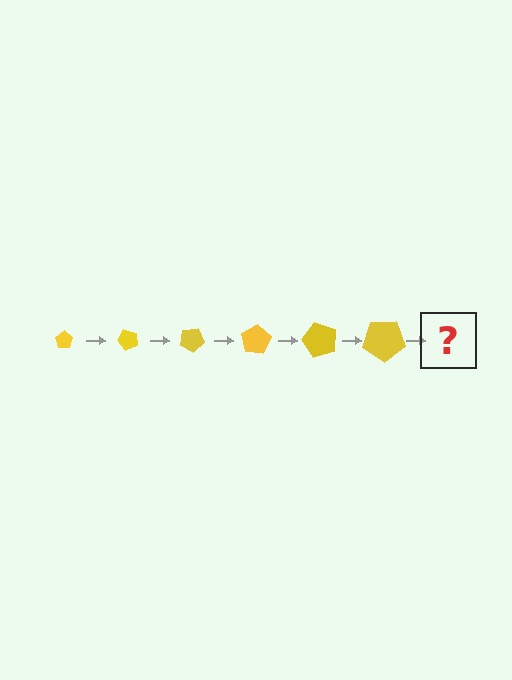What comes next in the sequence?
The next element should be a pentagon, larger than the previous one and rotated 300 degrees from the start.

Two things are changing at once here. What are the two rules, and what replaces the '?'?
The two rules are that the pentagon grows larger each step and it rotates 50 degrees each step. The '?' should be a pentagon, larger than the previous one and rotated 300 degrees from the start.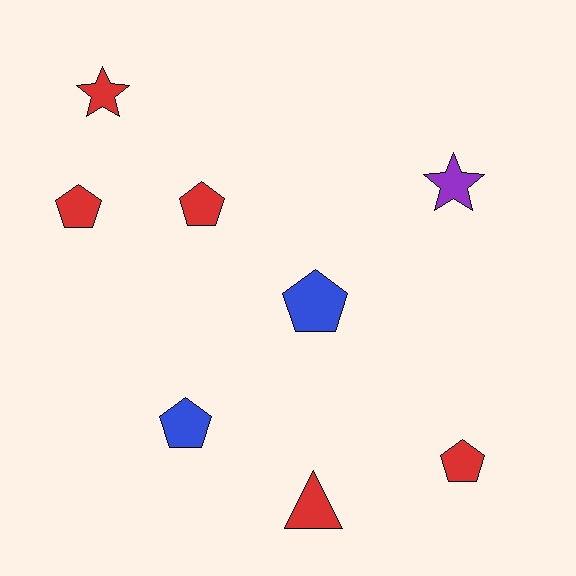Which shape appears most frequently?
Pentagon, with 5 objects.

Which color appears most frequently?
Red, with 5 objects.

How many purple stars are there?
There is 1 purple star.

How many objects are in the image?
There are 8 objects.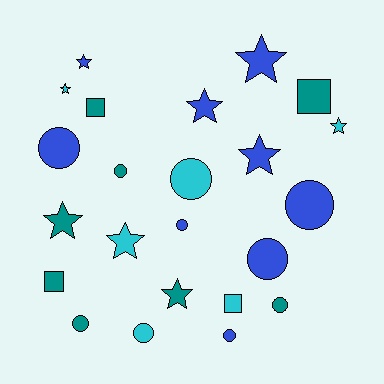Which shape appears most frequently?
Circle, with 10 objects.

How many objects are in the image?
There are 23 objects.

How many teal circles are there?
There are 3 teal circles.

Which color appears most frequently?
Blue, with 9 objects.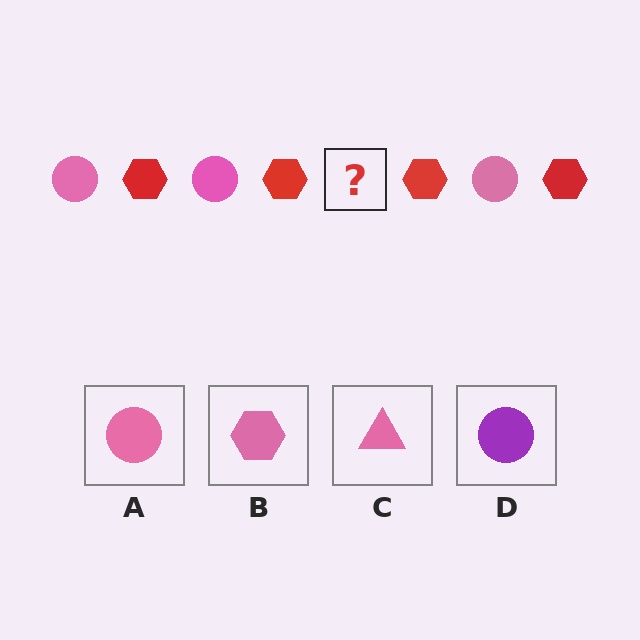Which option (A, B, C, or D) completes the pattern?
A.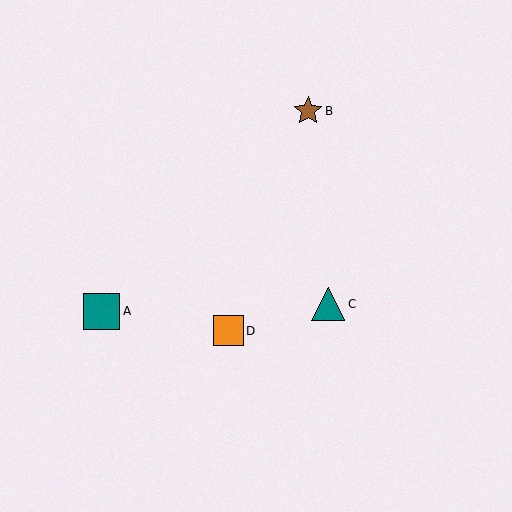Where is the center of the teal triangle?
The center of the teal triangle is at (328, 304).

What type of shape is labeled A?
Shape A is a teal square.